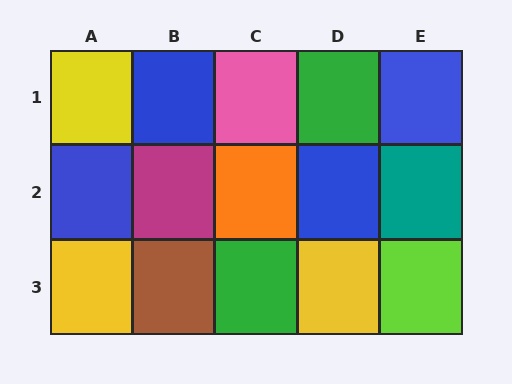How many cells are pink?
1 cell is pink.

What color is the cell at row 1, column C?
Pink.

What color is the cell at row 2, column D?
Blue.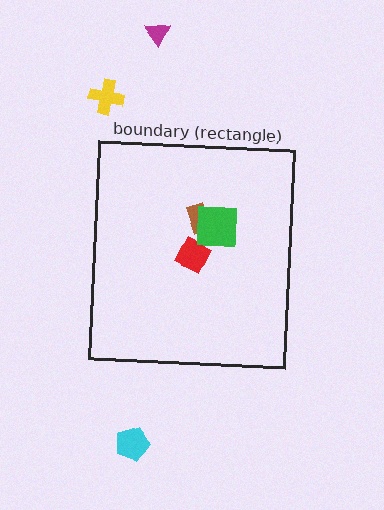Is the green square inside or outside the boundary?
Inside.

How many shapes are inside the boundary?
3 inside, 3 outside.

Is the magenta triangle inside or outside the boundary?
Outside.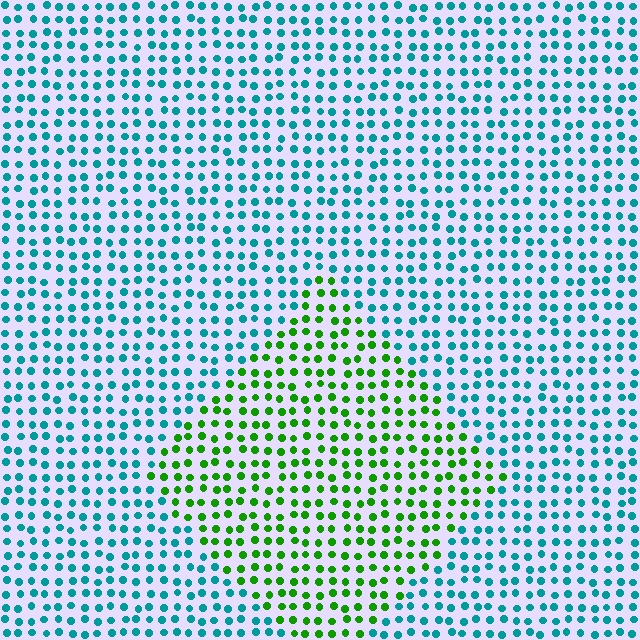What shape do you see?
I see a diamond.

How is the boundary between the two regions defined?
The boundary is defined purely by a slight shift in hue (about 65 degrees). Spacing, size, and orientation are identical on both sides.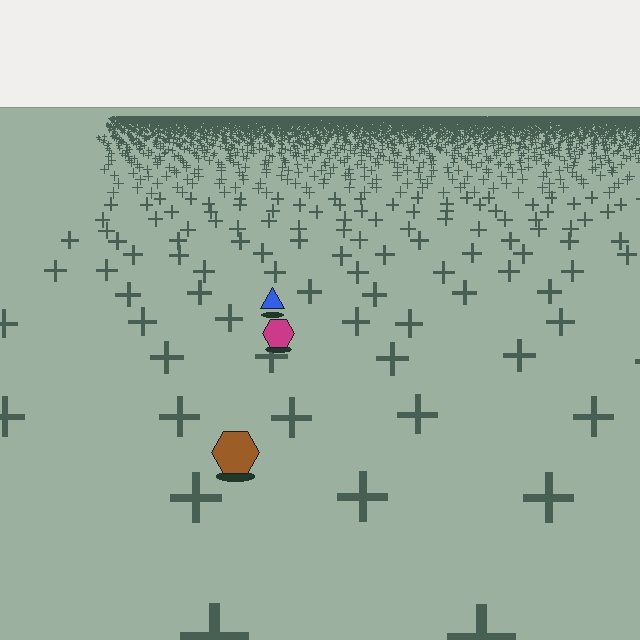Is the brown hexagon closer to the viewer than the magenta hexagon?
Yes. The brown hexagon is closer — you can tell from the texture gradient: the ground texture is coarser near it.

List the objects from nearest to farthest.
From nearest to farthest: the brown hexagon, the magenta hexagon, the blue triangle.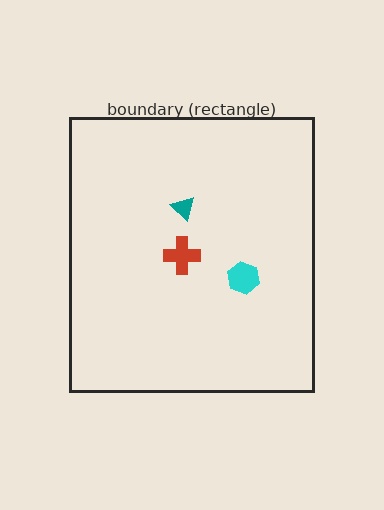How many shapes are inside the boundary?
3 inside, 0 outside.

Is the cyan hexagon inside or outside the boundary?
Inside.